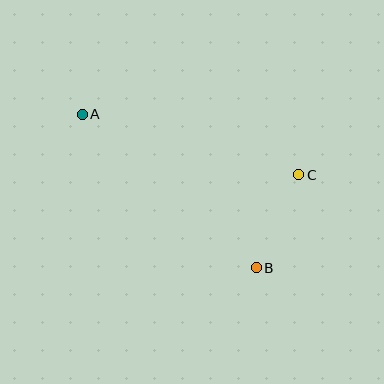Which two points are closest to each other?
Points B and C are closest to each other.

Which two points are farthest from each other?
Points A and B are farthest from each other.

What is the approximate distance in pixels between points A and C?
The distance between A and C is approximately 225 pixels.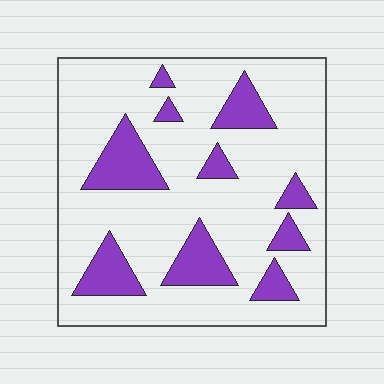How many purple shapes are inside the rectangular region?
10.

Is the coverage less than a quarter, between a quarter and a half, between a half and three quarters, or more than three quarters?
Less than a quarter.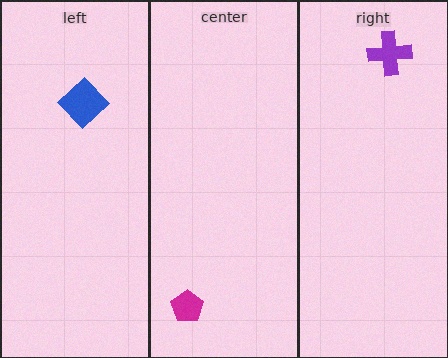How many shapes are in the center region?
1.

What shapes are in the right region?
The purple cross.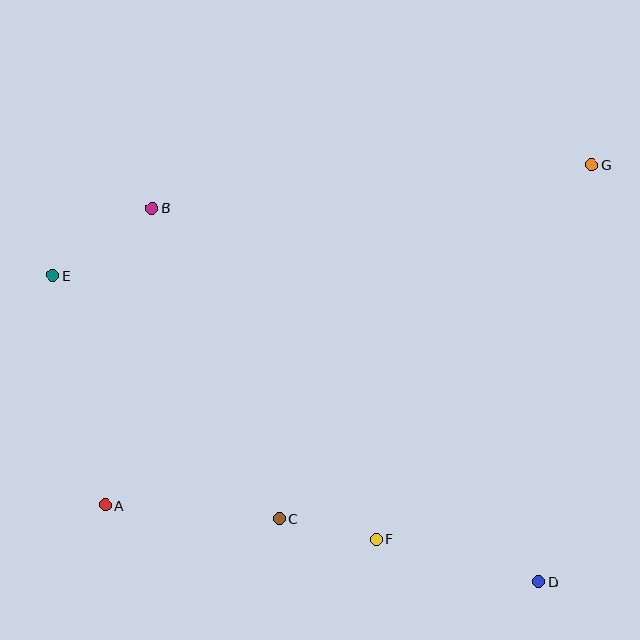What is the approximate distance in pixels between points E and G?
The distance between E and G is approximately 550 pixels.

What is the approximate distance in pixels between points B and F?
The distance between B and F is approximately 400 pixels.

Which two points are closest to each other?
Points C and F are closest to each other.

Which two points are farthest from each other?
Points A and G are farthest from each other.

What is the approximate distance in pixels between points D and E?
The distance between D and E is approximately 574 pixels.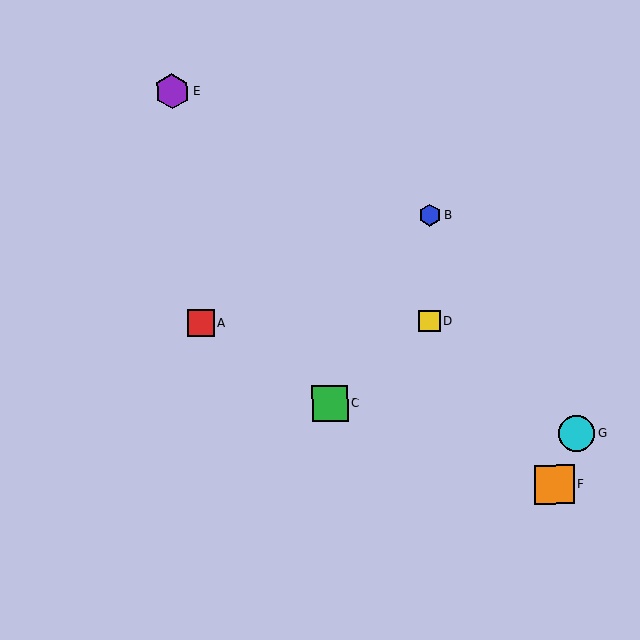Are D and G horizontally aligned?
No, D is at y≈321 and G is at y≈434.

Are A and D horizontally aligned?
Yes, both are at y≈323.